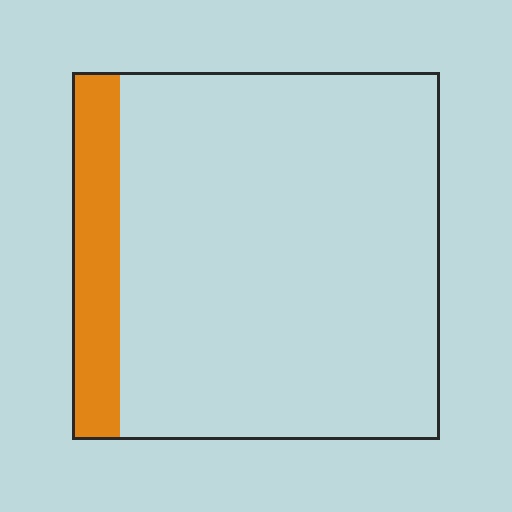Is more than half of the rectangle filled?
No.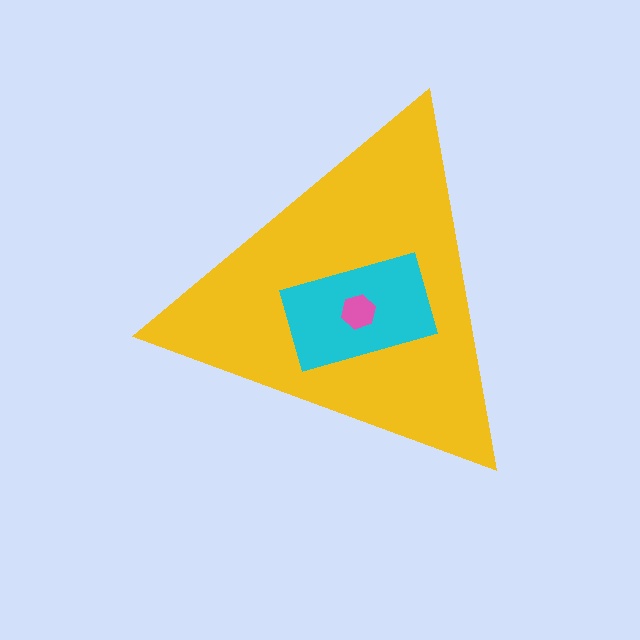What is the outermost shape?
The yellow triangle.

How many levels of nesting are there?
3.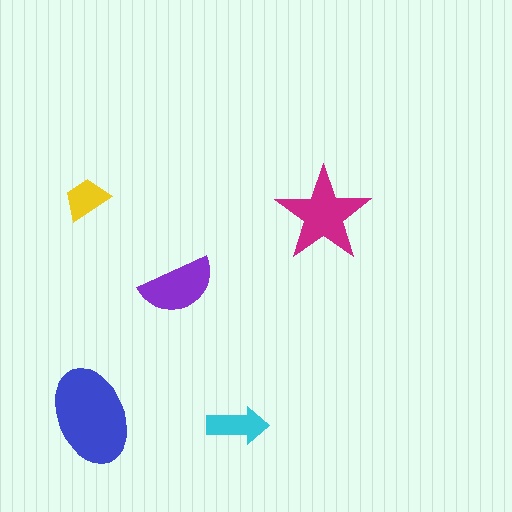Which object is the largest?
The blue ellipse.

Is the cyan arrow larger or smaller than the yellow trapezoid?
Larger.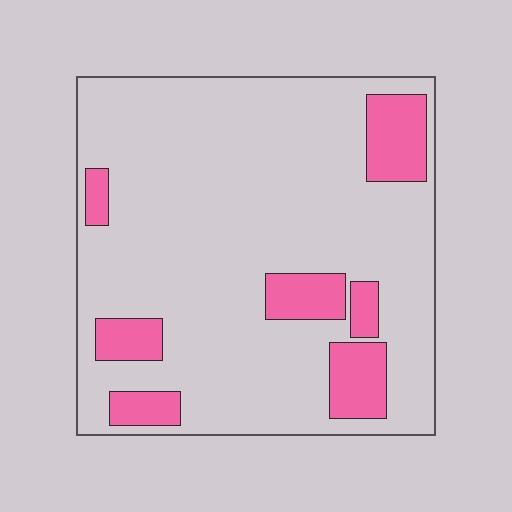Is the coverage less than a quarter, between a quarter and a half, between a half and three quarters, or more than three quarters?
Less than a quarter.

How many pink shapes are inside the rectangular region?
7.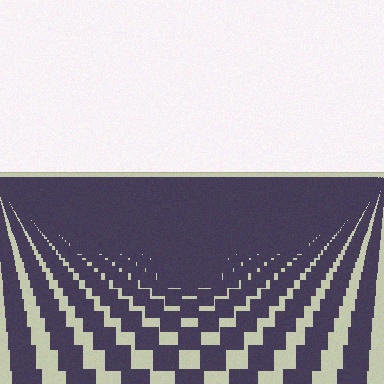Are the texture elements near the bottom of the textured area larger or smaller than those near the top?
Larger. Near the bottom, elements are closer to the viewer and appear at a bigger on-screen size.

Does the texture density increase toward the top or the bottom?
Density increases toward the top.